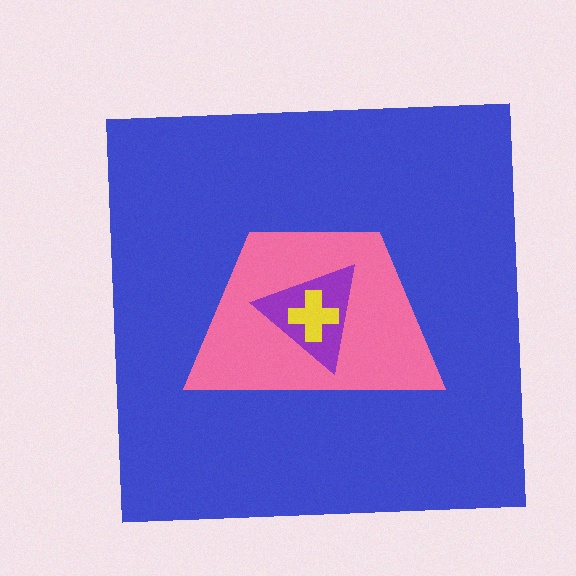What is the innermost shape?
The yellow cross.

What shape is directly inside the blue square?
The pink trapezoid.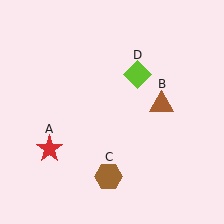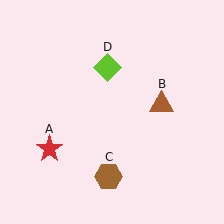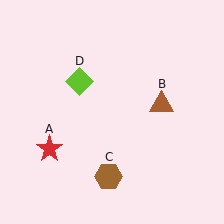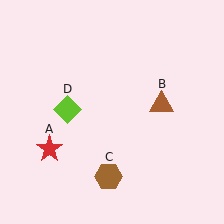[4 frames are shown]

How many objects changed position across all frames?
1 object changed position: lime diamond (object D).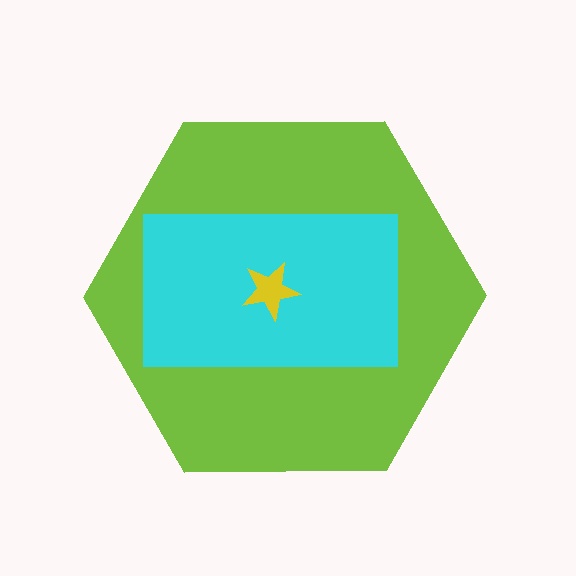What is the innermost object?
The yellow star.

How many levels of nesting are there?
3.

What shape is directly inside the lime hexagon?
The cyan rectangle.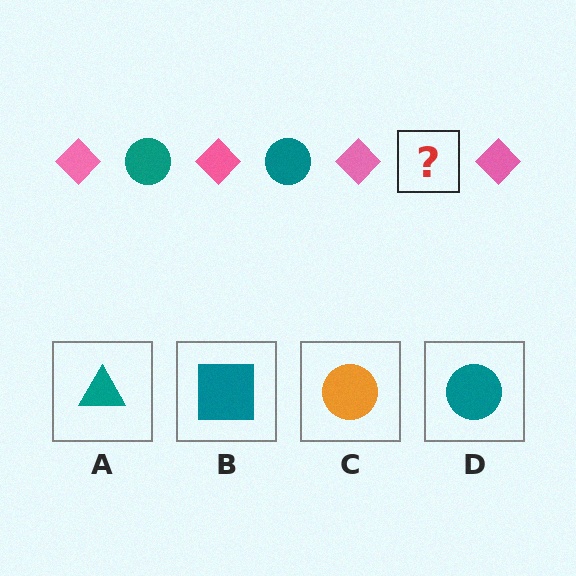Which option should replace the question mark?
Option D.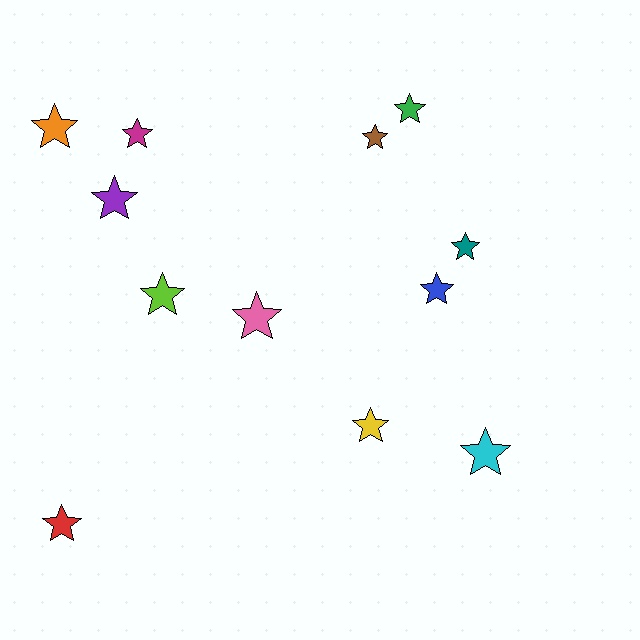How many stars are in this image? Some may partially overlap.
There are 12 stars.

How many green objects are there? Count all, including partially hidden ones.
There is 1 green object.